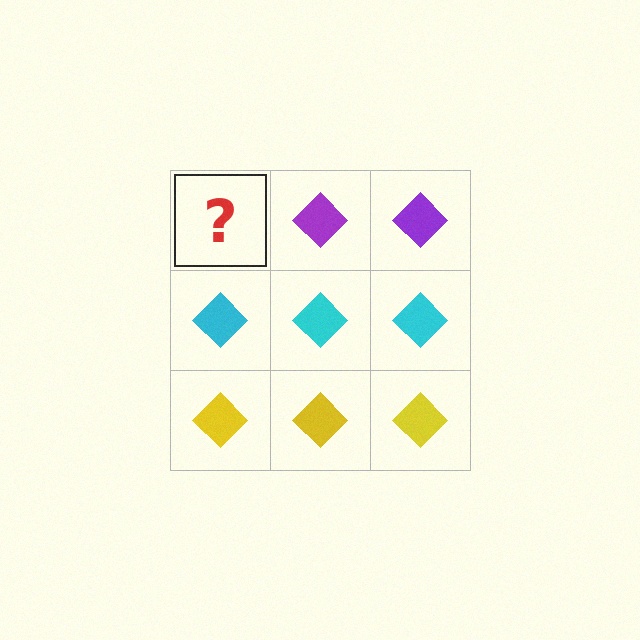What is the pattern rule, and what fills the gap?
The rule is that each row has a consistent color. The gap should be filled with a purple diamond.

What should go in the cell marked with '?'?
The missing cell should contain a purple diamond.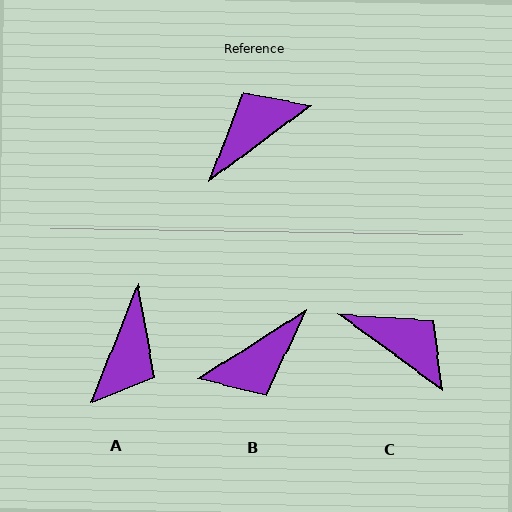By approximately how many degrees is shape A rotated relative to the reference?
Approximately 148 degrees clockwise.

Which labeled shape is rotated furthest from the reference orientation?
B, about 176 degrees away.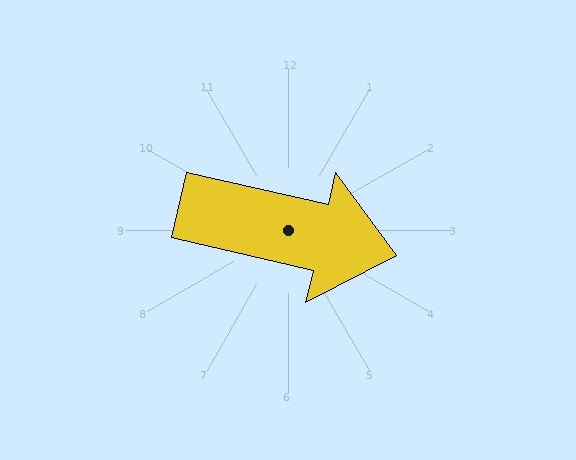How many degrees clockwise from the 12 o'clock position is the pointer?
Approximately 103 degrees.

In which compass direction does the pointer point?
East.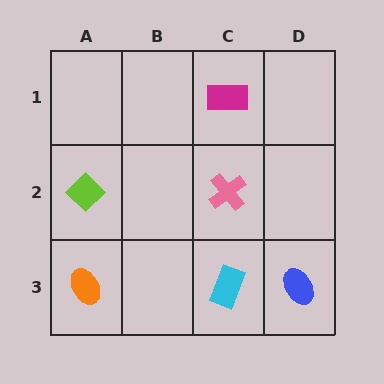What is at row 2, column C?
A pink cross.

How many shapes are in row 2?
2 shapes.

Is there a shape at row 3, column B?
No, that cell is empty.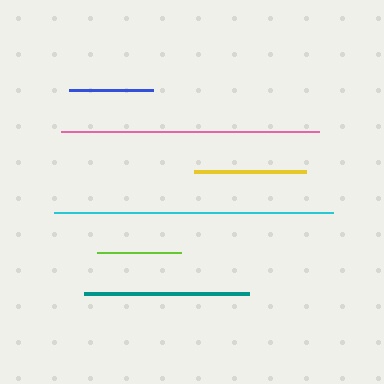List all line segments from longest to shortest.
From longest to shortest: cyan, pink, teal, yellow, blue, lime.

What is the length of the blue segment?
The blue segment is approximately 84 pixels long.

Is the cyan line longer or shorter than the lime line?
The cyan line is longer than the lime line.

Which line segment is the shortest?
The lime line is the shortest at approximately 83 pixels.